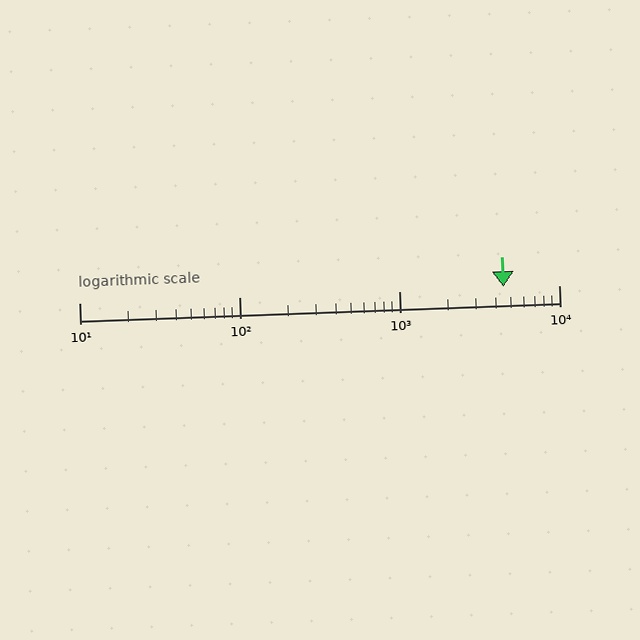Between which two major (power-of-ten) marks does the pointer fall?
The pointer is between 1000 and 10000.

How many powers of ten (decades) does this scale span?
The scale spans 3 decades, from 10 to 10000.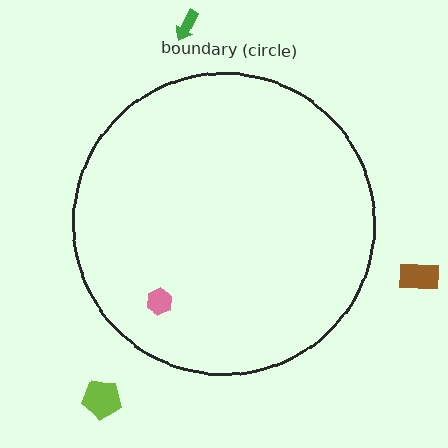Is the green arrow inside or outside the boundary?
Outside.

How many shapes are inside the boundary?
1 inside, 3 outside.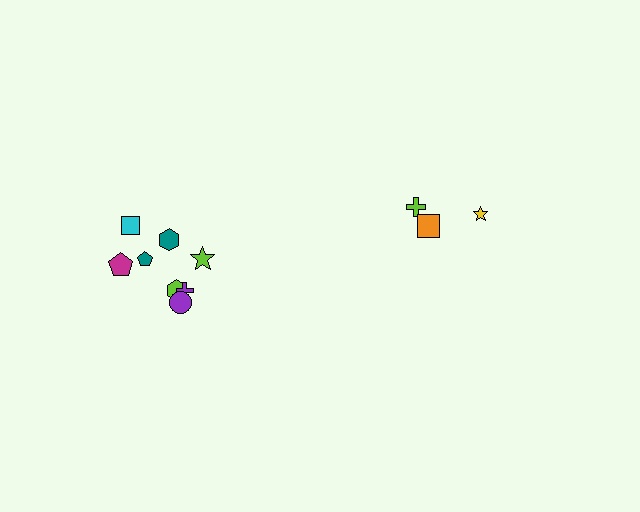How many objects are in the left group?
There are 8 objects.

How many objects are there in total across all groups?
There are 11 objects.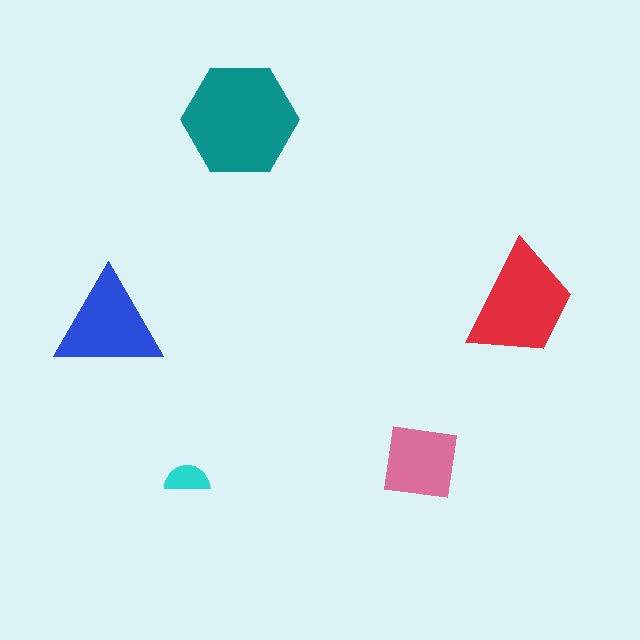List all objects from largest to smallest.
The teal hexagon, the red trapezoid, the blue triangle, the pink square, the cyan semicircle.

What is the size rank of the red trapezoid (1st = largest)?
2nd.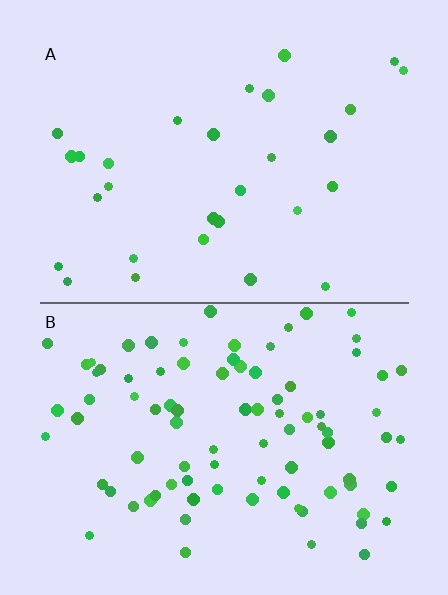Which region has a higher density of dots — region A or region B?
B (the bottom).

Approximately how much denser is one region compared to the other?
Approximately 3.0× — region B over region A.